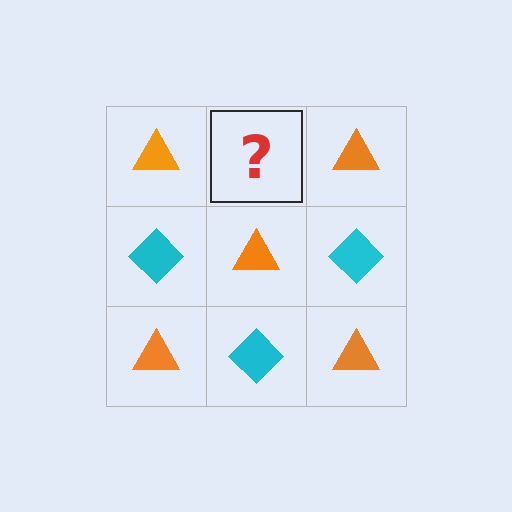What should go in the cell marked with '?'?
The missing cell should contain a cyan diamond.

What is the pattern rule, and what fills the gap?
The rule is that it alternates orange triangle and cyan diamond in a checkerboard pattern. The gap should be filled with a cyan diamond.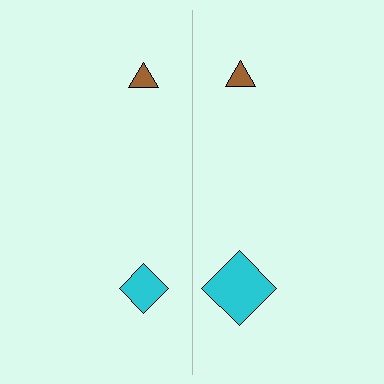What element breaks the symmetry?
The cyan diamond on the right side has a different size than its mirror counterpart.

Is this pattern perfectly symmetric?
No, the pattern is not perfectly symmetric. The cyan diamond on the right side has a different size than its mirror counterpart.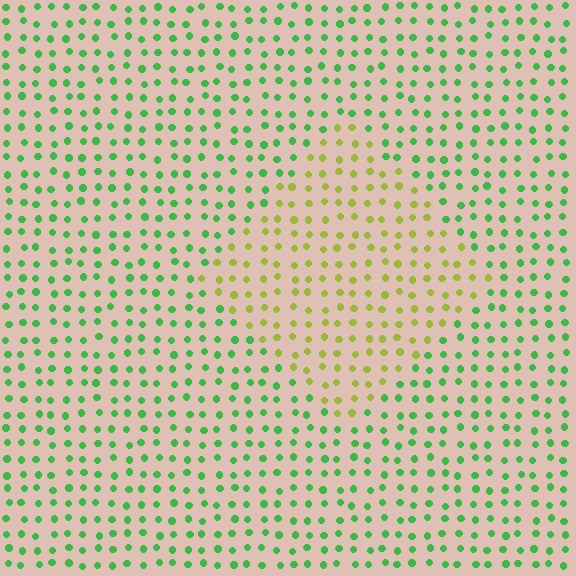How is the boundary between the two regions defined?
The boundary is defined purely by a slight shift in hue (about 52 degrees). Spacing, size, and orientation are identical on both sides.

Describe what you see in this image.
The image is filled with small green elements in a uniform arrangement. A diamond-shaped region is visible where the elements are tinted to a slightly different hue, forming a subtle color boundary.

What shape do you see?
I see a diamond.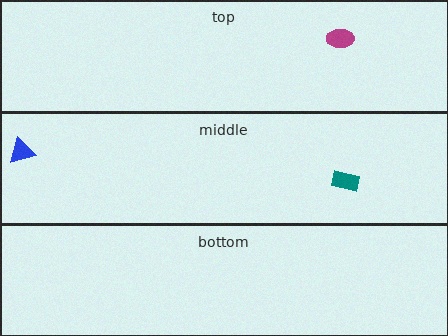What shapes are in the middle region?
The teal rectangle, the blue triangle.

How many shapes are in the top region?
1.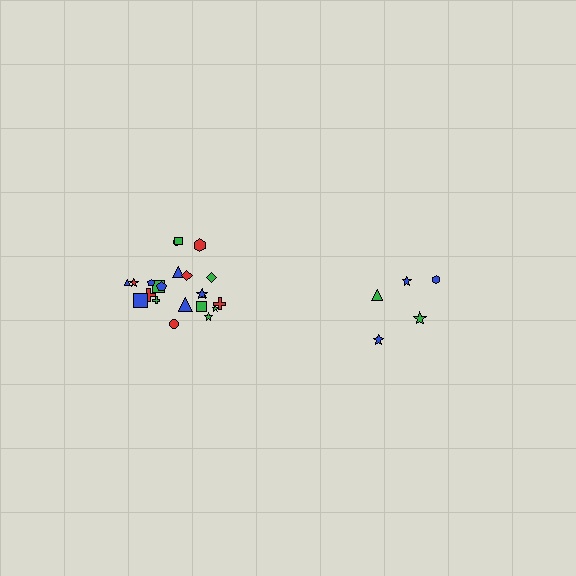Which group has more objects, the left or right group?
The left group.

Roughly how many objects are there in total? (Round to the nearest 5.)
Roughly 25 objects in total.